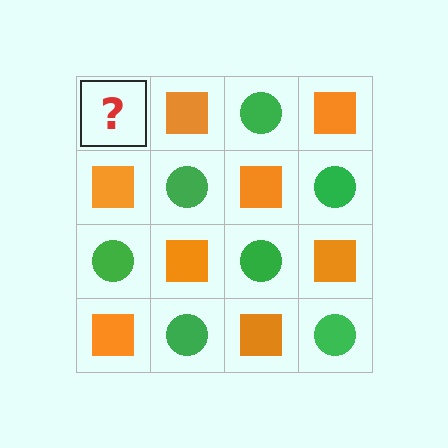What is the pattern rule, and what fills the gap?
The rule is that it alternates green circle and orange square in a checkerboard pattern. The gap should be filled with a green circle.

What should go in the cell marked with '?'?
The missing cell should contain a green circle.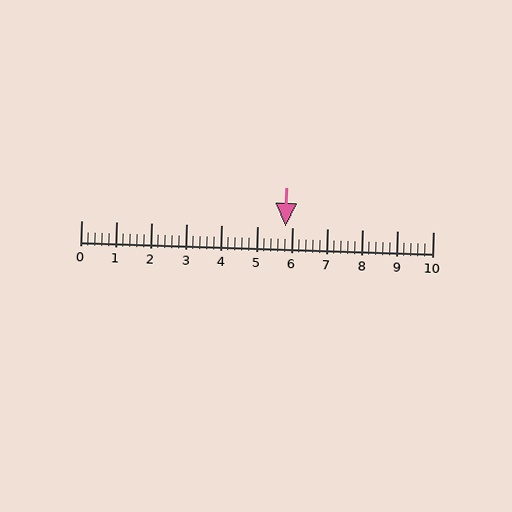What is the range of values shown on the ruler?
The ruler shows values from 0 to 10.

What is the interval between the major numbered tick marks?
The major tick marks are spaced 1 units apart.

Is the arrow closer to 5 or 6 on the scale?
The arrow is closer to 6.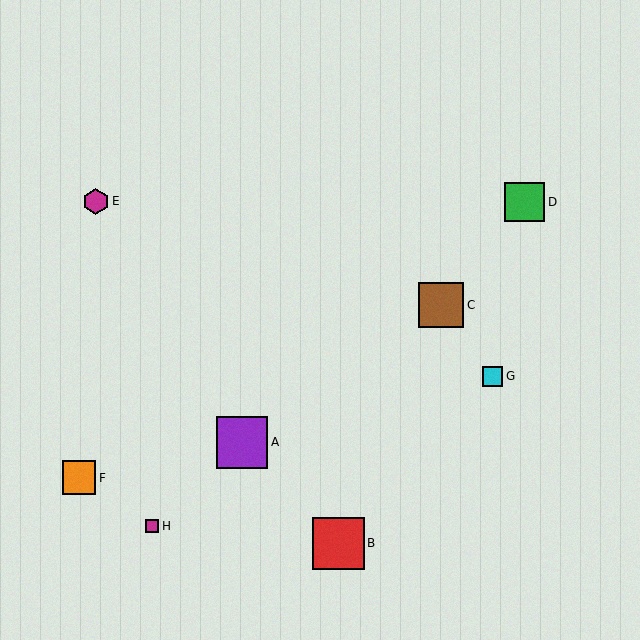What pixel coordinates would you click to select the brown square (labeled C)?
Click at (441, 305) to select the brown square C.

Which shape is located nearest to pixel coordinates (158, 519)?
The magenta square (labeled H) at (152, 526) is nearest to that location.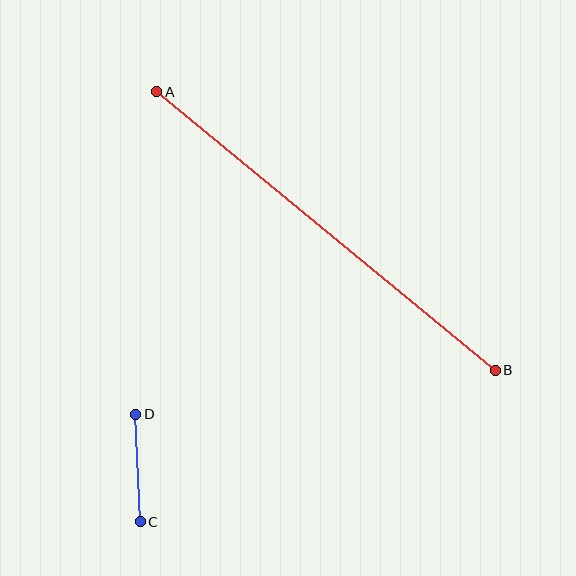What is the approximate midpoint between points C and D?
The midpoint is at approximately (138, 468) pixels.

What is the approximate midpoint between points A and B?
The midpoint is at approximately (326, 231) pixels.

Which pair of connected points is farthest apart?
Points A and B are farthest apart.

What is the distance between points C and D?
The distance is approximately 108 pixels.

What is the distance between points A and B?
The distance is approximately 439 pixels.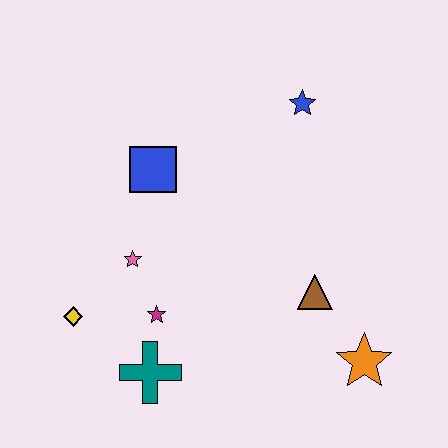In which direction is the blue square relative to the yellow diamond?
The blue square is above the yellow diamond.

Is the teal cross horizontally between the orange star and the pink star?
Yes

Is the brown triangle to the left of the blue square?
No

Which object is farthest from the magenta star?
The blue star is farthest from the magenta star.